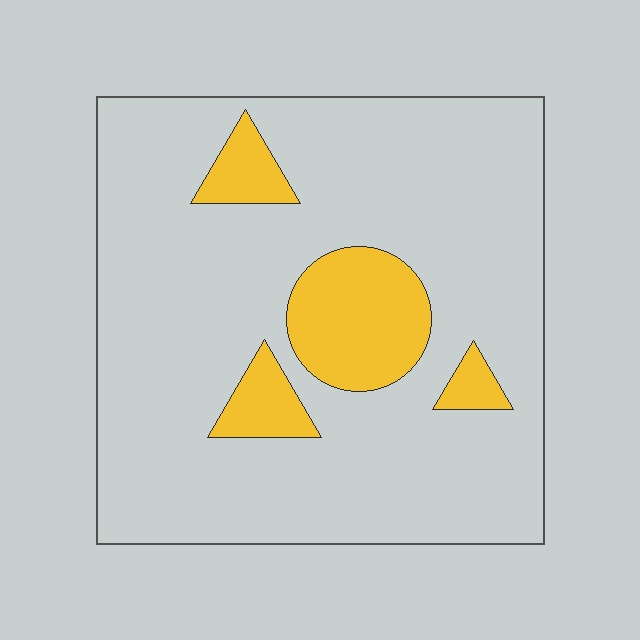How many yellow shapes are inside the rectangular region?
4.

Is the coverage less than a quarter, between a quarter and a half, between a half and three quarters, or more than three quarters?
Less than a quarter.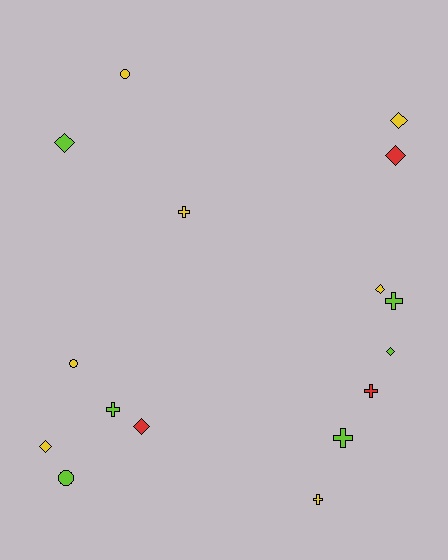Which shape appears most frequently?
Diamond, with 7 objects.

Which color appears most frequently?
Yellow, with 7 objects.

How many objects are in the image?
There are 16 objects.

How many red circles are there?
There are no red circles.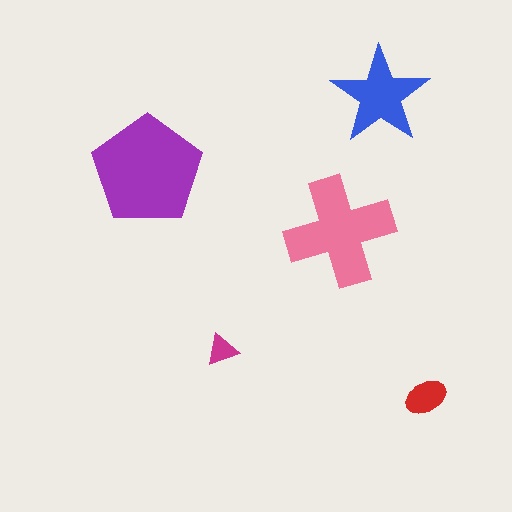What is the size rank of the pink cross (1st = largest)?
2nd.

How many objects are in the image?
There are 5 objects in the image.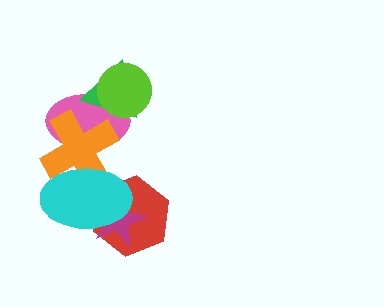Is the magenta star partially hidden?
Yes, it is partially covered by another shape.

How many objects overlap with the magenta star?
2 objects overlap with the magenta star.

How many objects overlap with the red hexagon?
2 objects overlap with the red hexagon.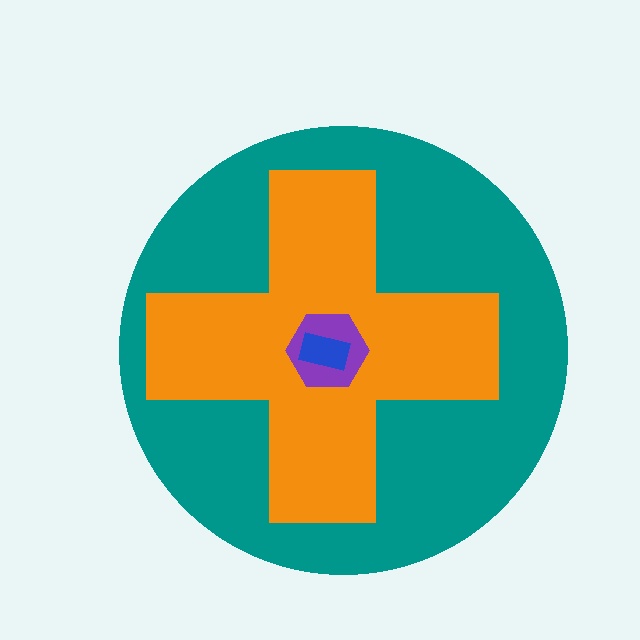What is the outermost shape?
The teal circle.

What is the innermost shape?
The blue rectangle.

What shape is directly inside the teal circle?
The orange cross.